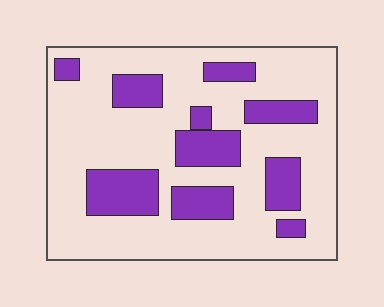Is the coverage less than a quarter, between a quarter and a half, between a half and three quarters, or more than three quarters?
Between a quarter and a half.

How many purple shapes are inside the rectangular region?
10.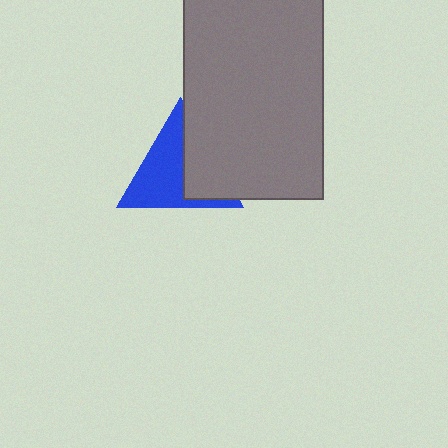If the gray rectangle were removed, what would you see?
You would see the complete blue triangle.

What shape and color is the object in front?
The object in front is a gray rectangle.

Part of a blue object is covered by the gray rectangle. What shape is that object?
It is a triangle.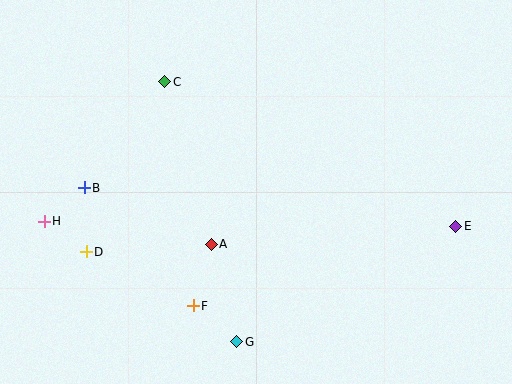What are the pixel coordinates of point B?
Point B is at (84, 188).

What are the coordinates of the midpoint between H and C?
The midpoint between H and C is at (105, 152).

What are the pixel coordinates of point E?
Point E is at (456, 226).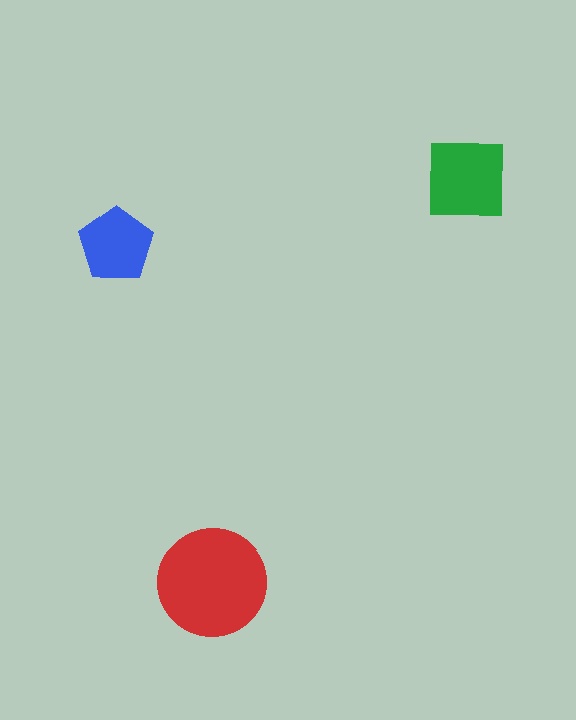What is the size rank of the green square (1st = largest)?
2nd.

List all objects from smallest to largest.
The blue pentagon, the green square, the red circle.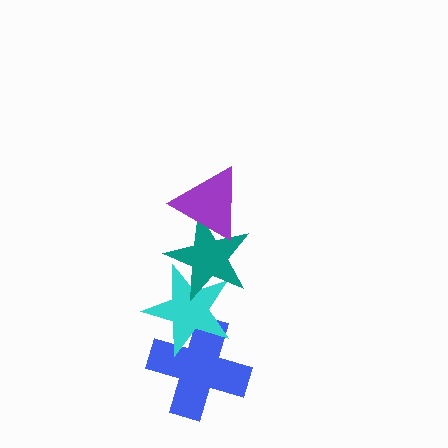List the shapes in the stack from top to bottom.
From top to bottom: the purple triangle, the teal star, the cyan star, the blue cross.